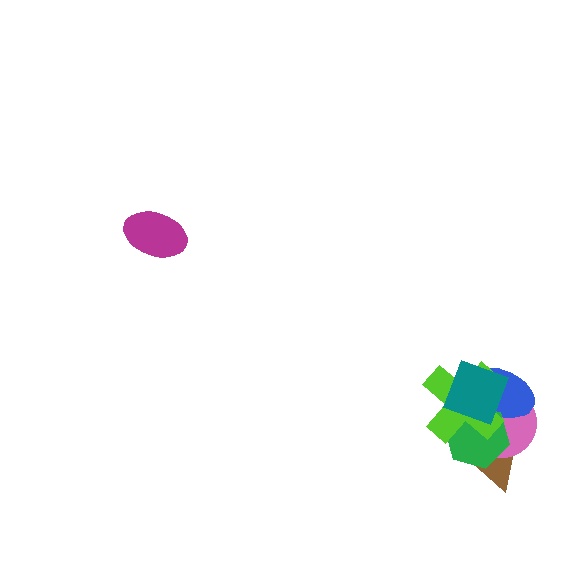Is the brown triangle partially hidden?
Yes, it is partially covered by another shape.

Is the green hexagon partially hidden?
Yes, it is partially covered by another shape.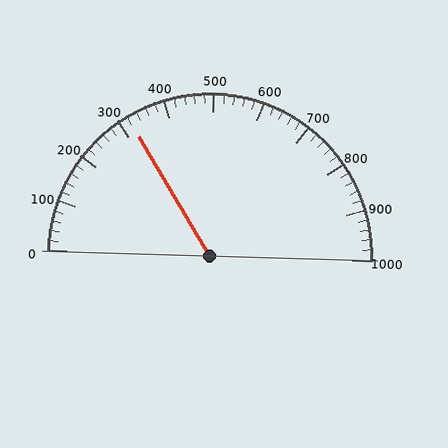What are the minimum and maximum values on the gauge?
The gauge ranges from 0 to 1000.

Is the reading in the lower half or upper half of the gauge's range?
The reading is in the lower half of the range (0 to 1000).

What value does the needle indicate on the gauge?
The needle indicates approximately 320.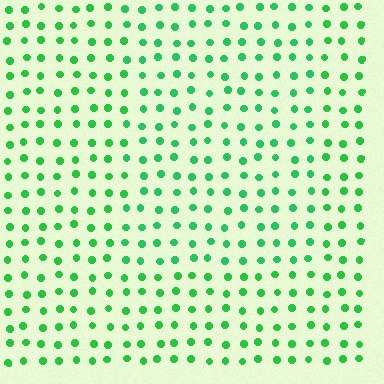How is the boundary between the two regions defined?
The boundary is defined purely by a slight shift in hue (about 12 degrees). Spacing, size, and orientation are identical on both sides.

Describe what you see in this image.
The image is filled with small green elements in a uniform arrangement. A rectangle-shaped region is visible where the elements are tinted to a slightly different hue, forming a subtle color boundary.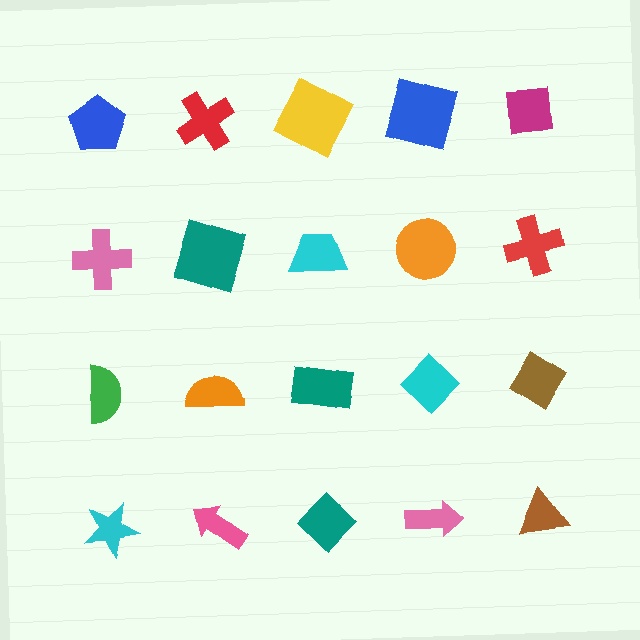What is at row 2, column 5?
A red cross.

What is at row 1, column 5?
A magenta square.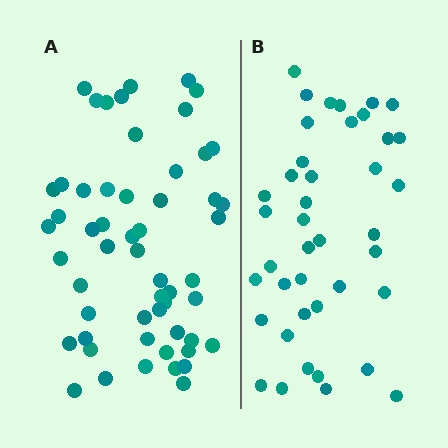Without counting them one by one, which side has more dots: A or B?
Region A (the left region) has more dots.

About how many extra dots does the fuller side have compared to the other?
Region A has approximately 15 more dots than region B.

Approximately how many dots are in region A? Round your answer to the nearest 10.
About 60 dots. (The exact count is 55, which rounds to 60.)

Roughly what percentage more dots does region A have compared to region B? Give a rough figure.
About 35% more.